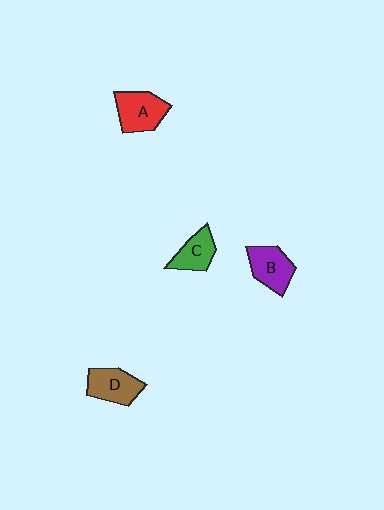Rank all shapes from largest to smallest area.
From largest to smallest: A (red), D (brown), B (purple), C (green).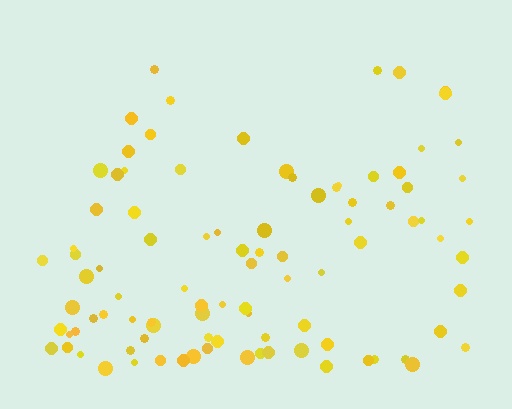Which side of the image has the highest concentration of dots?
The bottom.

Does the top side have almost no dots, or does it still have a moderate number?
Still a moderate number, just noticeably fewer than the bottom.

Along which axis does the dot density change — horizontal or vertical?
Vertical.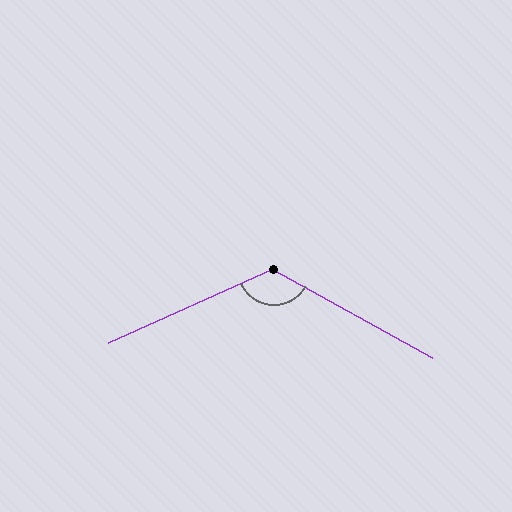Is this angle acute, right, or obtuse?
It is obtuse.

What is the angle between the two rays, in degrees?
Approximately 127 degrees.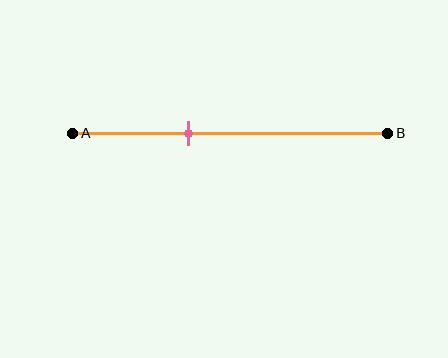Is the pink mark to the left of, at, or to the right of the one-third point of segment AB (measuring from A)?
The pink mark is to the right of the one-third point of segment AB.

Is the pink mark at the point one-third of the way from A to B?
No, the mark is at about 35% from A, not at the 33% one-third point.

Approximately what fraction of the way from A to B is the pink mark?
The pink mark is approximately 35% of the way from A to B.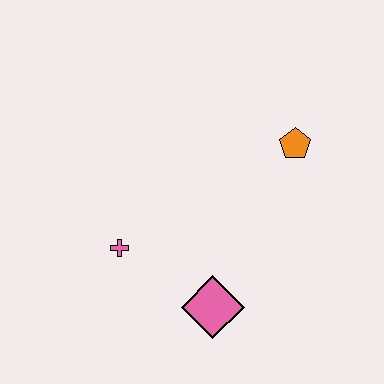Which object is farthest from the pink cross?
The orange pentagon is farthest from the pink cross.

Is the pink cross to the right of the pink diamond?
No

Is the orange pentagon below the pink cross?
No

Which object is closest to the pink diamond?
The pink cross is closest to the pink diamond.